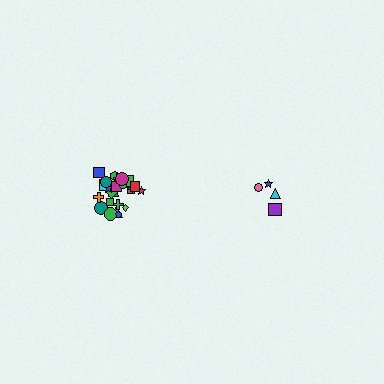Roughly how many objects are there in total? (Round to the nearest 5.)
Roughly 30 objects in total.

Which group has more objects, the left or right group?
The left group.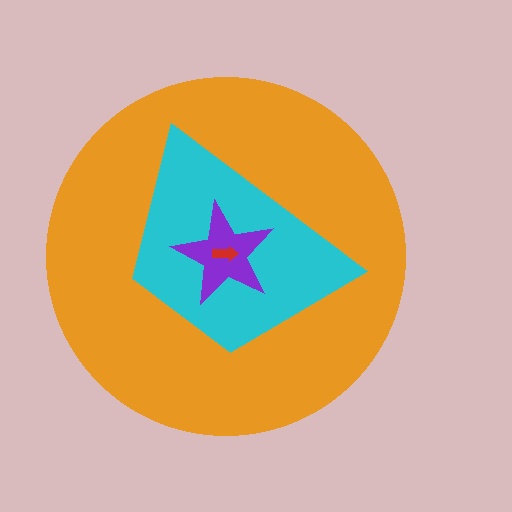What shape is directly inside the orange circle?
The cyan trapezoid.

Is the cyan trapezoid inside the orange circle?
Yes.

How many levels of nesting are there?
4.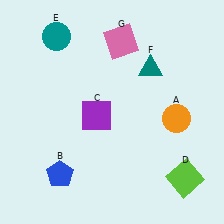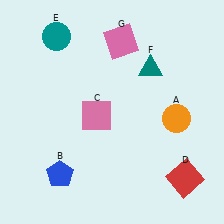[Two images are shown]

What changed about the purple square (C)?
In Image 1, C is purple. In Image 2, it changed to pink.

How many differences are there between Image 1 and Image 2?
There are 2 differences between the two images.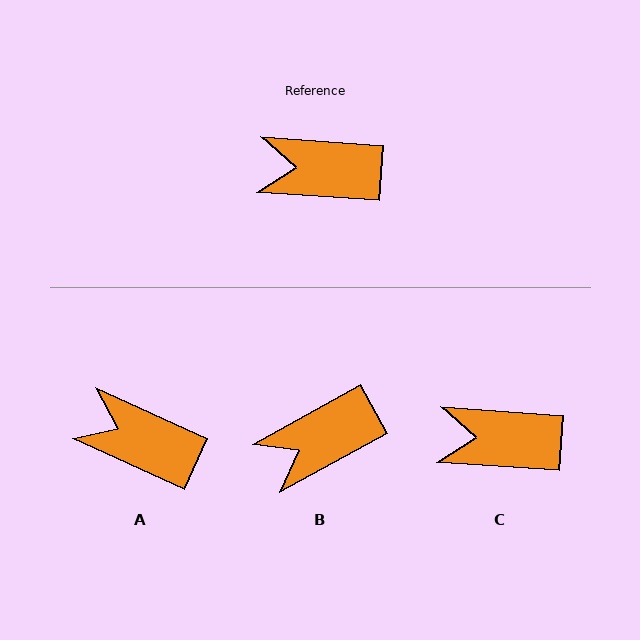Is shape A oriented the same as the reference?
No, it is off by about 20 degrees.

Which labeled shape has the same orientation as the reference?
C.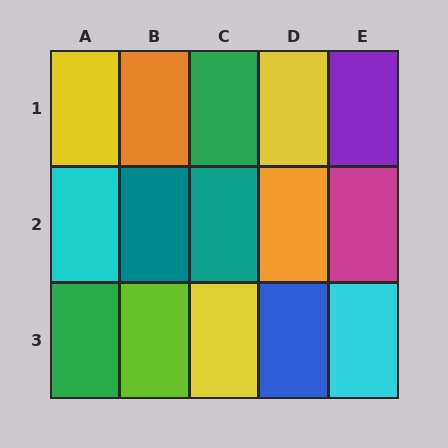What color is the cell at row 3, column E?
Cyan.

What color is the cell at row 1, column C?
Green.